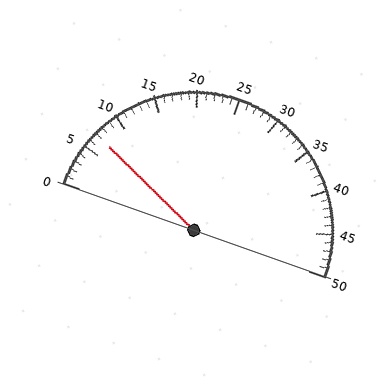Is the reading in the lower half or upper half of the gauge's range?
The reading is in the lower half of the range (0 to 50).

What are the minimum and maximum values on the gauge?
The gauge ranges from 0 to 50.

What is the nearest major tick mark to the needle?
The nearest major tick mark is 5.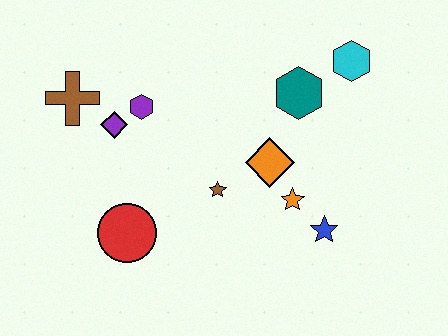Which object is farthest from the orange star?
The brown cross is farthest from the orange star.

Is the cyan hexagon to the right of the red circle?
Yes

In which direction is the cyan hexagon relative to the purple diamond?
The cyan hexagon is to the right of the purple diamond.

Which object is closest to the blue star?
The orange star is closest to the blue star.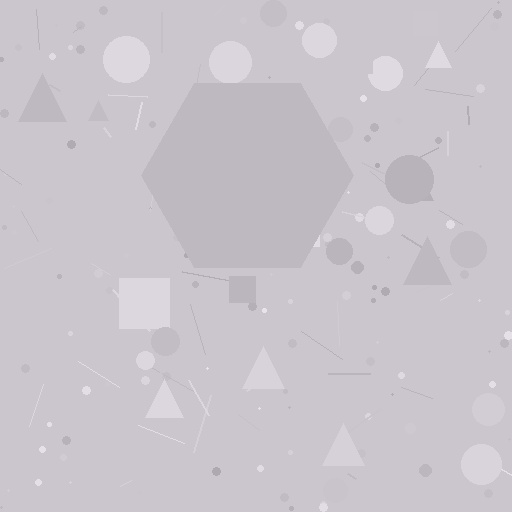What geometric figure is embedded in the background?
A hexagon is embedded in the background.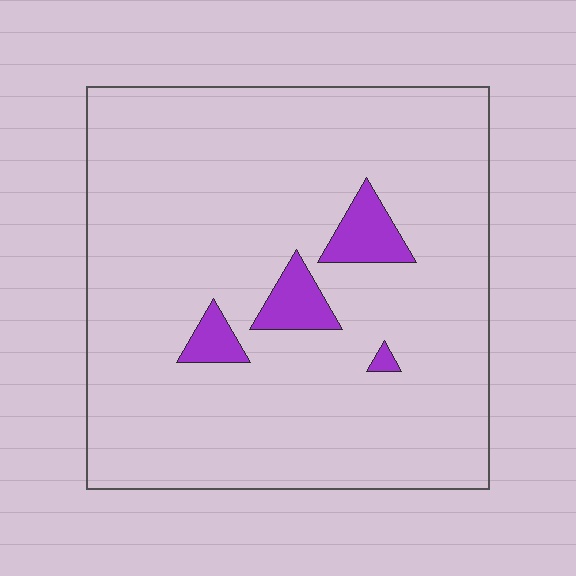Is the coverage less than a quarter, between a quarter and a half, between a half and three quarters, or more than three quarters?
Less than a quarter.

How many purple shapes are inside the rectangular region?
4.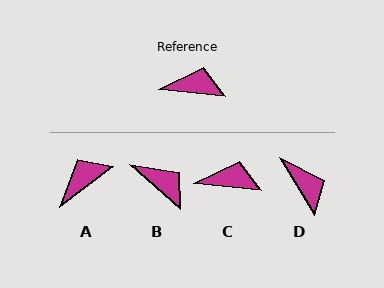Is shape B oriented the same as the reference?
No, it is off by about 36 degrees.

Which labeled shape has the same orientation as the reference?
C.